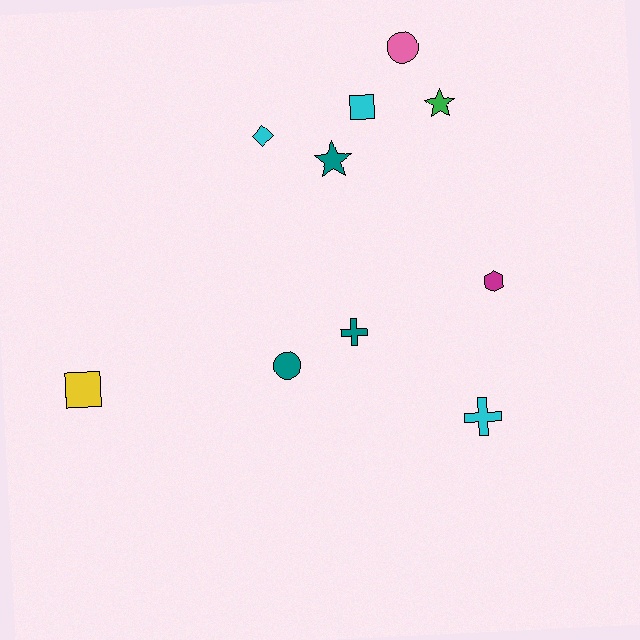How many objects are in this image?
There are 10 objects.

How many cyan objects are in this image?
There are 3 cyan objects.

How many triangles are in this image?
There are no triangles.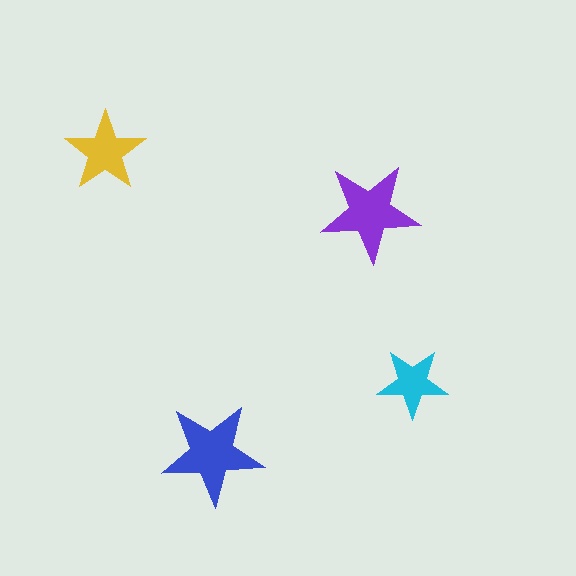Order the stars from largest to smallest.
the blue one, the purple one, the yellow one, the cyan one.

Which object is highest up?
The yellow star is topmost.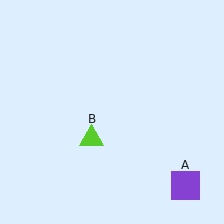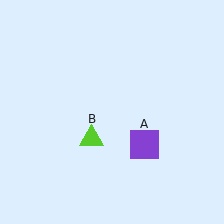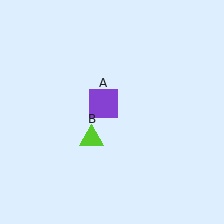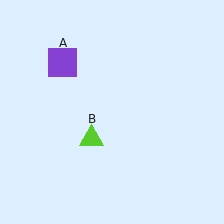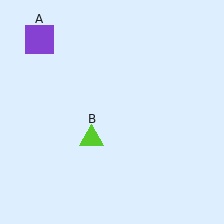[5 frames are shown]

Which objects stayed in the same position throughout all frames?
Lime triangle (object B) remained stationary.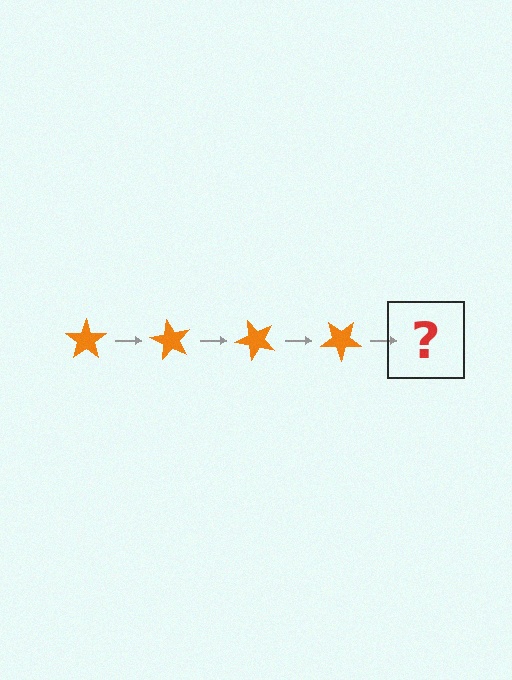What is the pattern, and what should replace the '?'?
The pattern is that the star rotates 60 degrees each step. The '?' should be an orange star rotated 240 degrees.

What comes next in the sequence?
The next element should be an orange star rotated 240 degrees.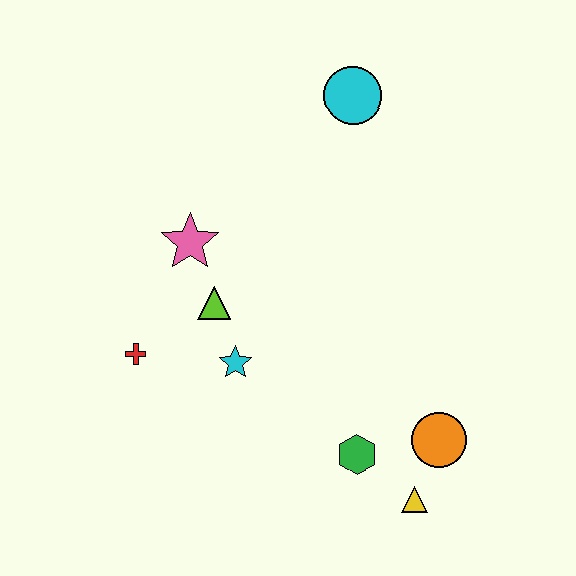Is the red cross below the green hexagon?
No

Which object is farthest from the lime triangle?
The yellow triangle is farthest from the lime triangle.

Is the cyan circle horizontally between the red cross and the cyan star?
No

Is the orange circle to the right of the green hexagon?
Yes